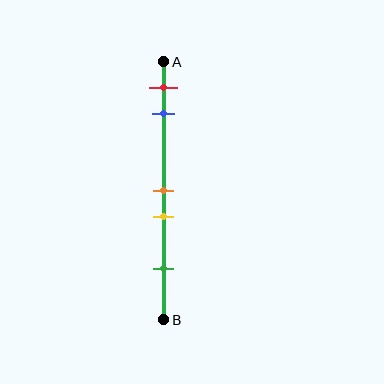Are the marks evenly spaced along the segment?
No, the marks are not evenly spaced.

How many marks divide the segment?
There are 5 marks dividing the segment.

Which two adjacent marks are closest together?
The orange and yellow marks are the closest adjacent pair.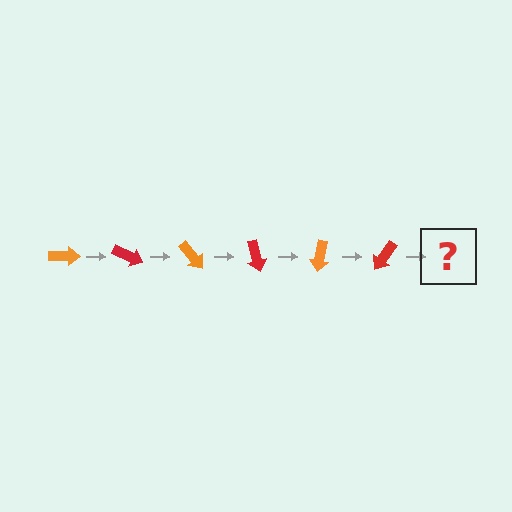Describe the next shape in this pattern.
It should be an orange arrow, rotated 150 degrees from the start.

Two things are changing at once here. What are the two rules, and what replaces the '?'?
The two rules are that it rotates 25 degrees each step and the color cycles through orange and red. The '?' should be an orange arrow, rotated 150 degrees from the start.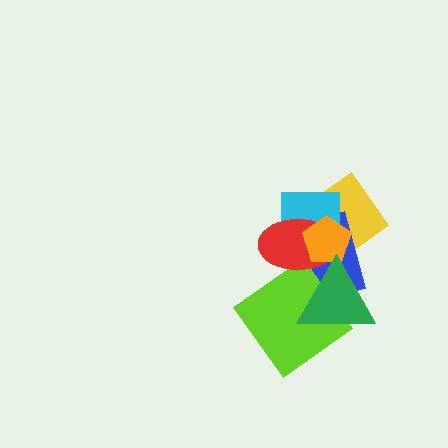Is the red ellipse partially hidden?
Yes, it is partially covered by another shape.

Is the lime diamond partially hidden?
Yes, it is partially covered by another shape.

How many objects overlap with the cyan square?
4 objects overlap with the cyan square.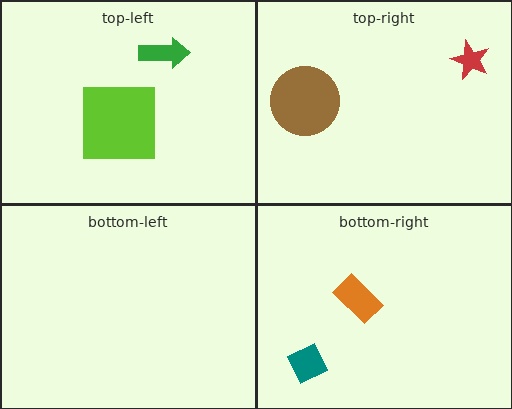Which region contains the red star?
The top-right region.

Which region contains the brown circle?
The top-right region.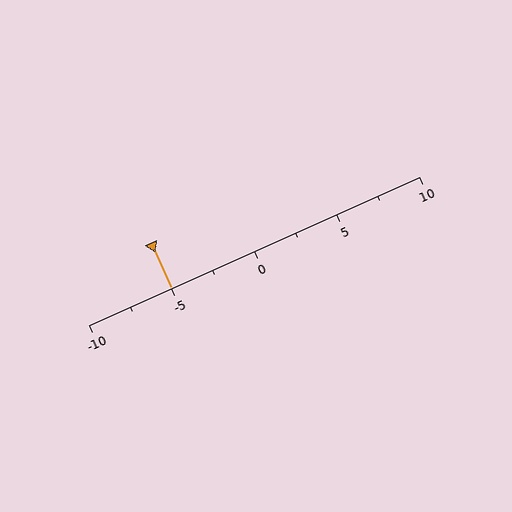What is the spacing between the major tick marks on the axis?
The major ticks are spaced 5 apart.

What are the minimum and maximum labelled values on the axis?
The axis runs from -10 to 10.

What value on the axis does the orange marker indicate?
The marker indicates approximately -5.